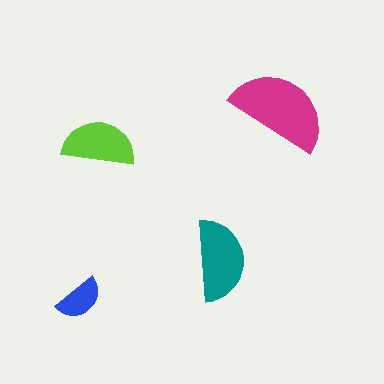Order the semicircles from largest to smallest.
the magenta one, the teal one, the lime one, the blue one.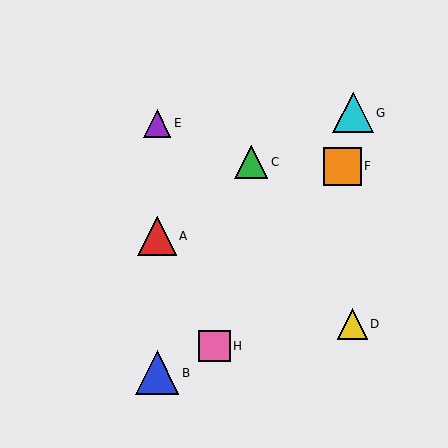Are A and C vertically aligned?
No, A is at x≈157 and C is at x≈251.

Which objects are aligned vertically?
Objects A, B, E are aligned vertically.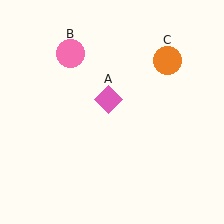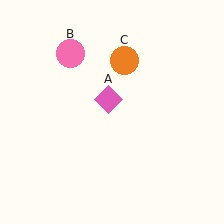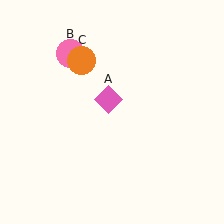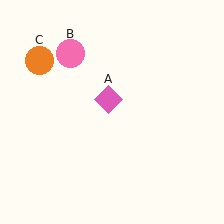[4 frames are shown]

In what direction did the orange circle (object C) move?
The orange circle (object C) moved left.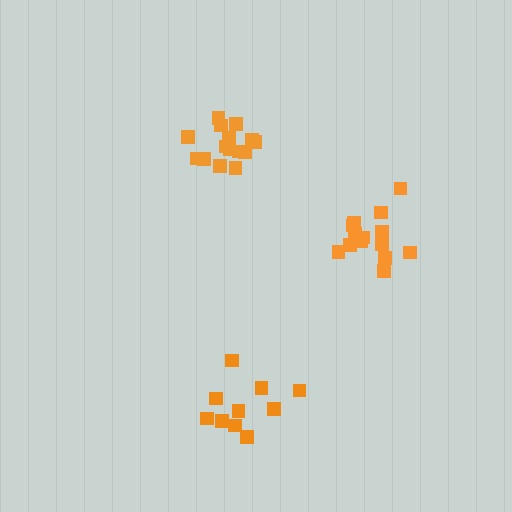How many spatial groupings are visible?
There are 3 spatial groupings.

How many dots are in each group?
Group 1: 10 dots, Group 2: 15 dots, Group 3: 15 dots (40 total).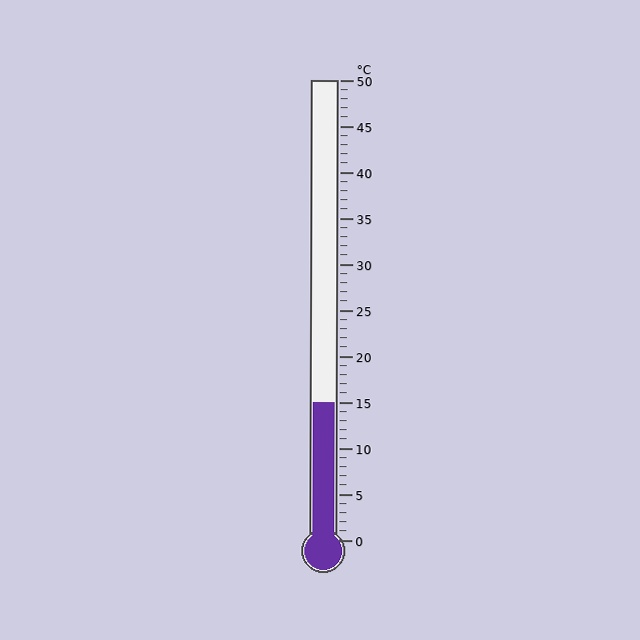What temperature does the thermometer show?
The thermometer shows approximately 15°C.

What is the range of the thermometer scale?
The thermometer scale ranges from 0°C to 50°C.